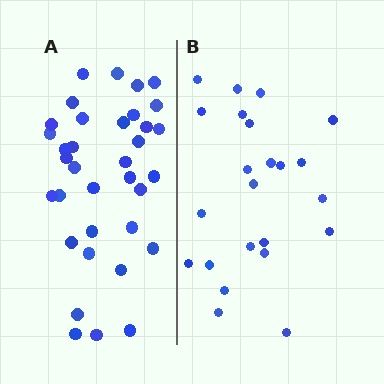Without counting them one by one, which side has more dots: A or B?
Region A (the left region) has more dots.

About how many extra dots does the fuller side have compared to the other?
Region A has roughly 12 or so more dots than region B.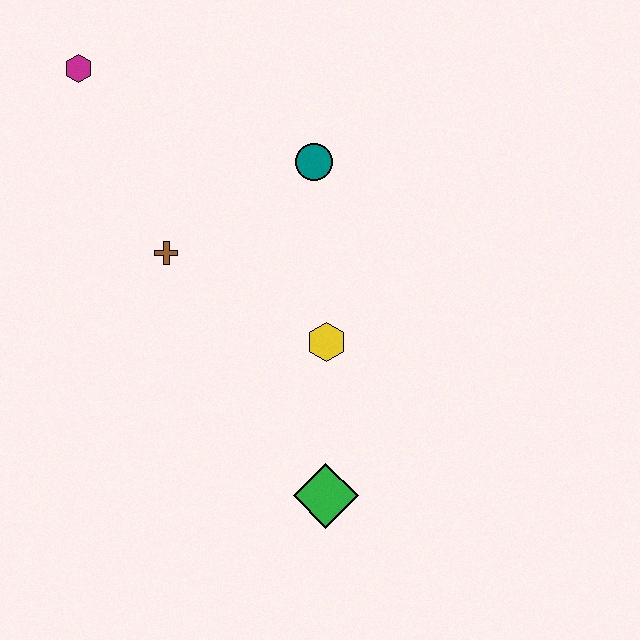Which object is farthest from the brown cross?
The green diamond is farthest from the brown cross.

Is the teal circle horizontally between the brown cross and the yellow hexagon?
Yes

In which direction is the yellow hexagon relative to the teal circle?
The yellow hexagon is below the teal circle.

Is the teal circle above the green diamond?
Yes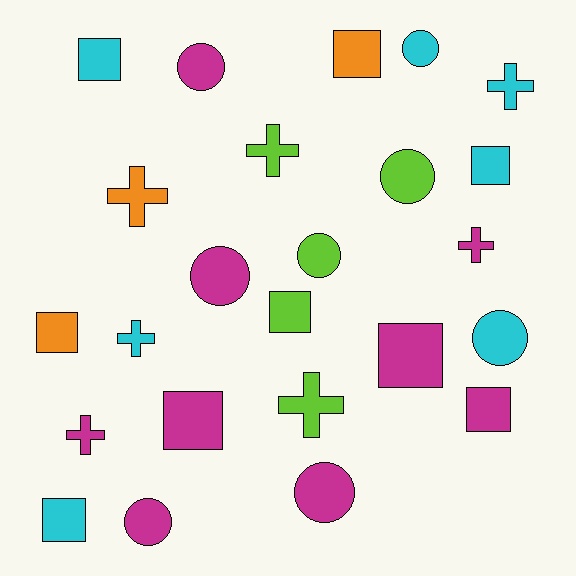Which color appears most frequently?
Magenta, with 9 objects.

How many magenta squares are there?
There are 3 magenta squares.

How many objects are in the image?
There are 24 objects.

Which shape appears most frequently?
Square, with 9 objects.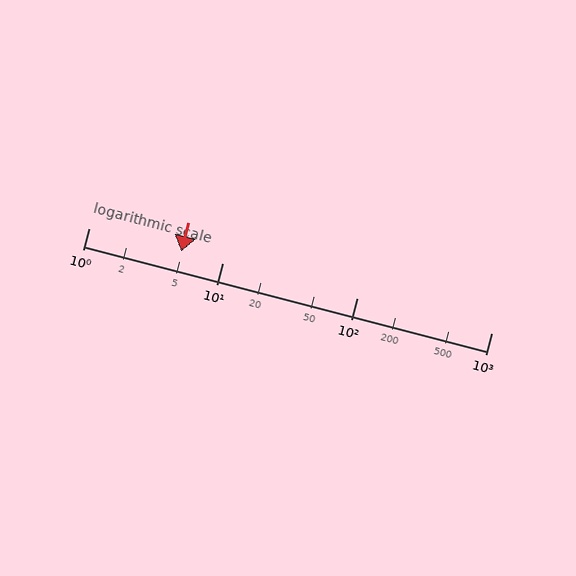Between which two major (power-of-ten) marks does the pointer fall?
The pointer is between 1 and 10.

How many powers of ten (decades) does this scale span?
The scale spans 3 decades, from 1 to 1000.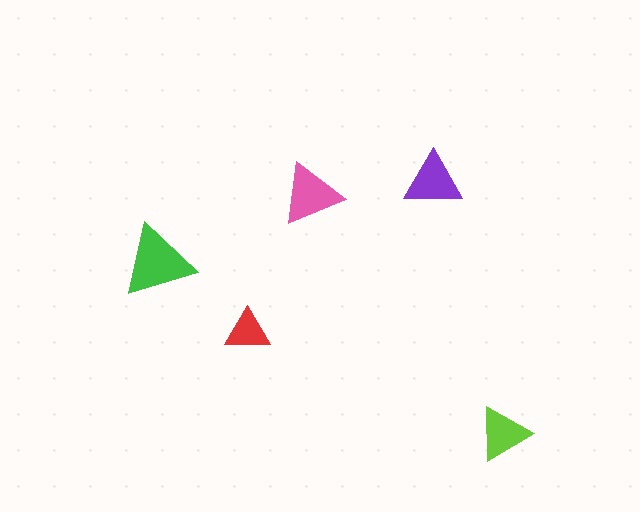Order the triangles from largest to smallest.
the green one, the pink one, the purple one, the lime one, the red one.